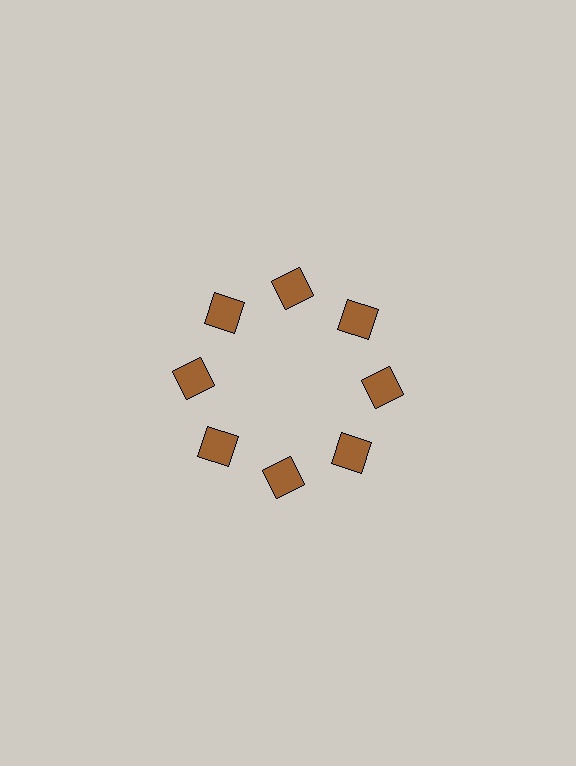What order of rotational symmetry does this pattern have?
This pattern has 8-fold rotational symmetry.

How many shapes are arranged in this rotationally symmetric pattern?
There are 8 shapes, arranged in 8 groups of 1.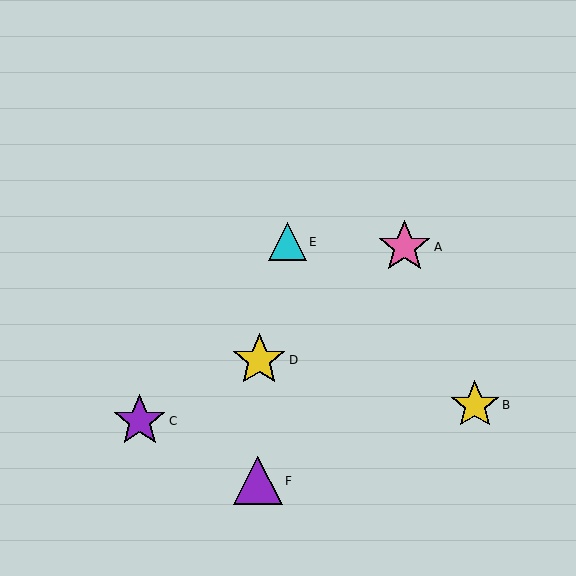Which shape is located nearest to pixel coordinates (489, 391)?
The yellow star (labeled B) at (475, 405) is nearest to that location.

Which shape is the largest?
The yellow star (labeled D) is the largest.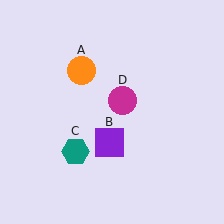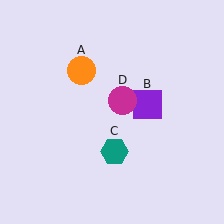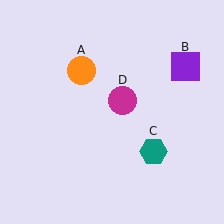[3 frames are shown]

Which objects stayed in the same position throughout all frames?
Orange circle (object A) and magenta circle (object D) remained stationary.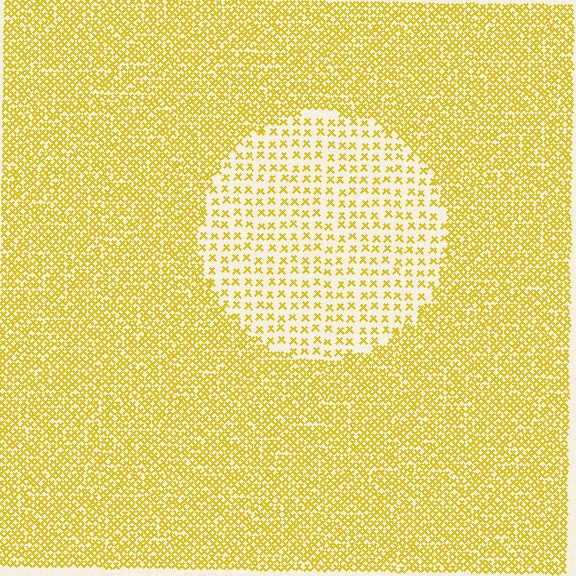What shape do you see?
I see a circle.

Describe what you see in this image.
The image contains small yellow elements arranged at two different densities. A circle-shaped region is visible where the elements are less densely packed than the surrounding area.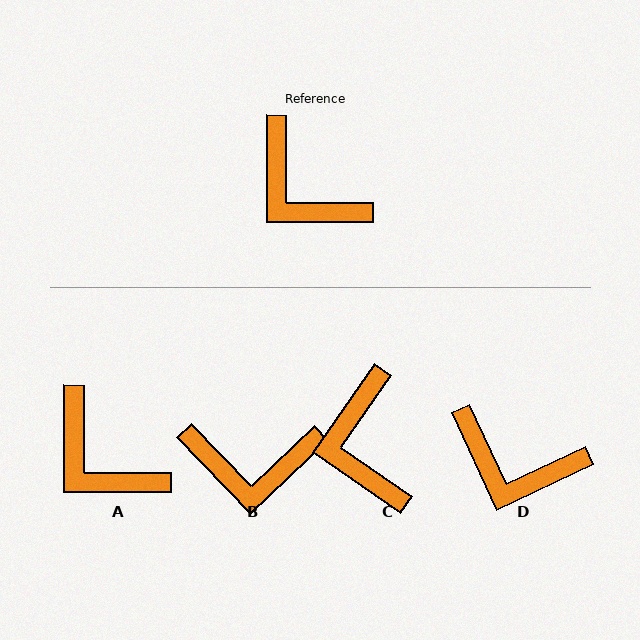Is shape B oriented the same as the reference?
No, it is off by about 44 degrees.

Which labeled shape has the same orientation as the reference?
A.